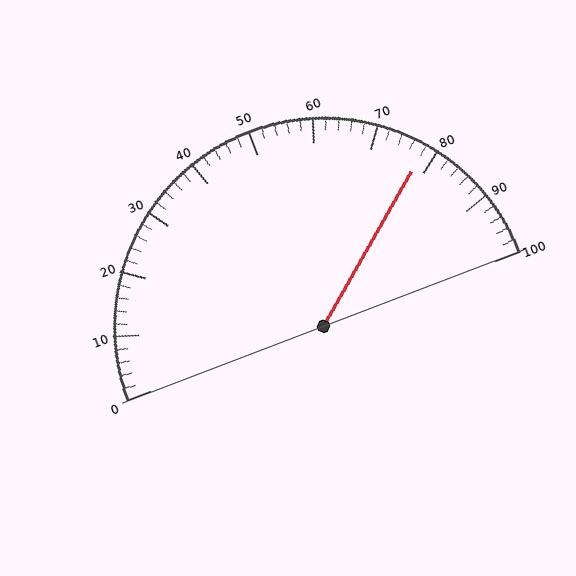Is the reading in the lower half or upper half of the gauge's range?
The reading is in the upper half of the range (0 to 100).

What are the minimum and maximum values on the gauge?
The gauge ranges from 0 to 100.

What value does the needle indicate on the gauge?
The needle indicates approximately 78.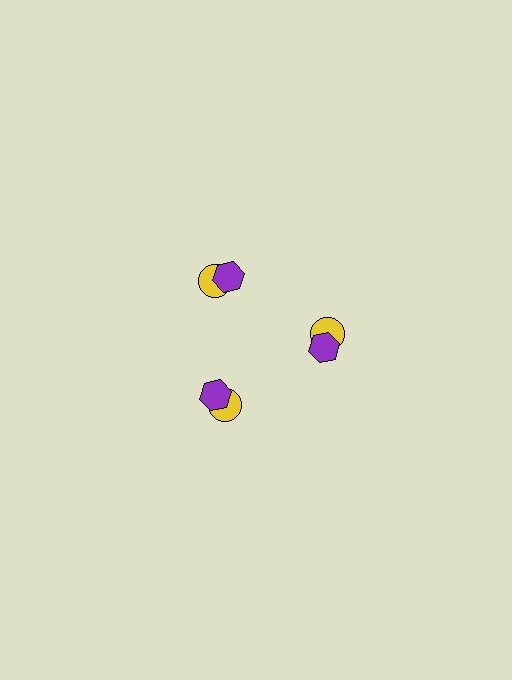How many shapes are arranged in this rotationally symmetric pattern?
There are 6 shapes, arranged in 3 groups of 2.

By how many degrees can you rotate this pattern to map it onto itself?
The pattern maps onto itself every 120 degrees of rotation.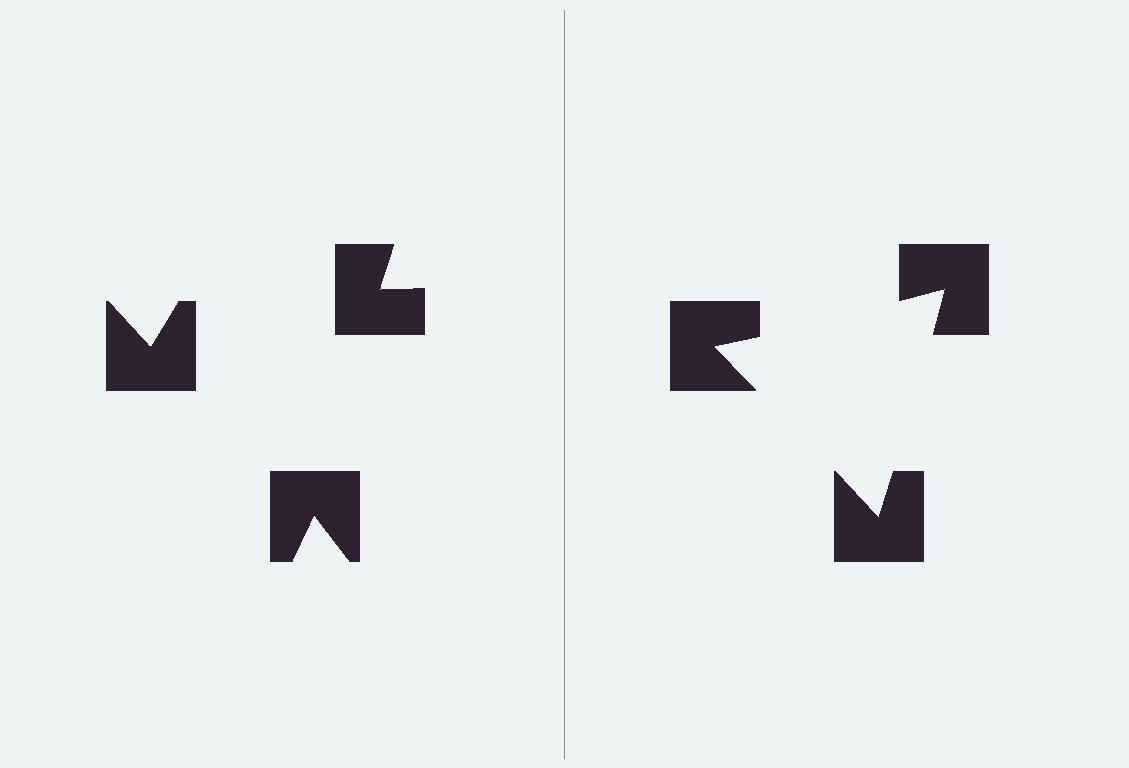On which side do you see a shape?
An illusory triangle appears on the right side. On the left side the wedge cuts are rotated, so no coherent shape forms.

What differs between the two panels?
The notched squares are positioned identically on both sides; only the wedge orientations differ. On the right they align to a triangle; on the left they are misaligned.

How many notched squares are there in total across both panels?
6 — 3 on each side.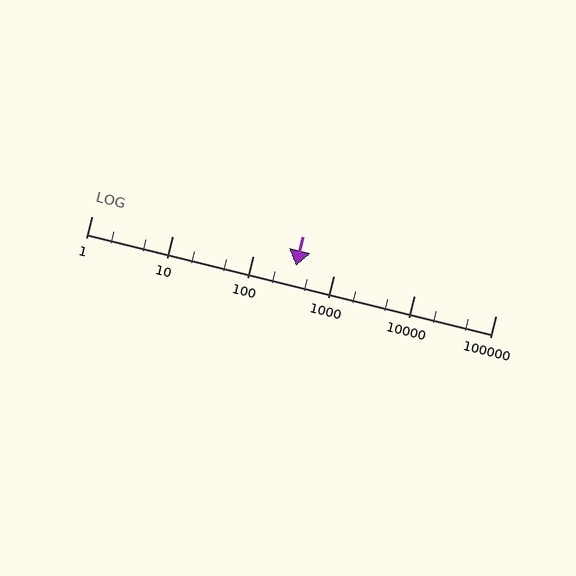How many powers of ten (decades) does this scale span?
The scale spans 5 decades, from 1 to 100000.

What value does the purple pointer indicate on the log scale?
The pointer indicates approximately 340.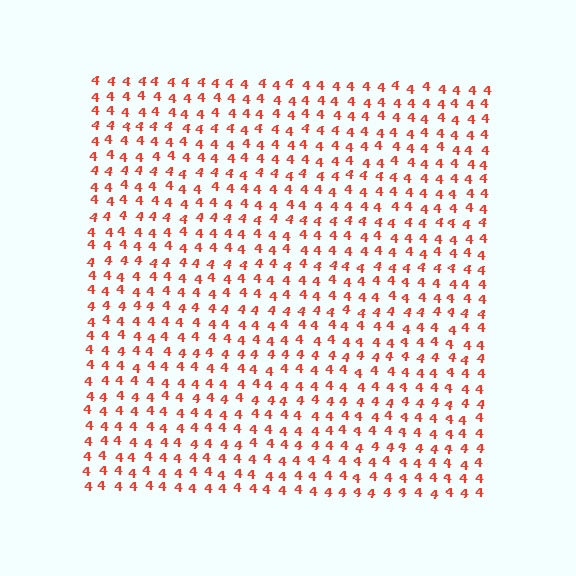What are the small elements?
The small elements are digit 4's.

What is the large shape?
The large shape is a square.